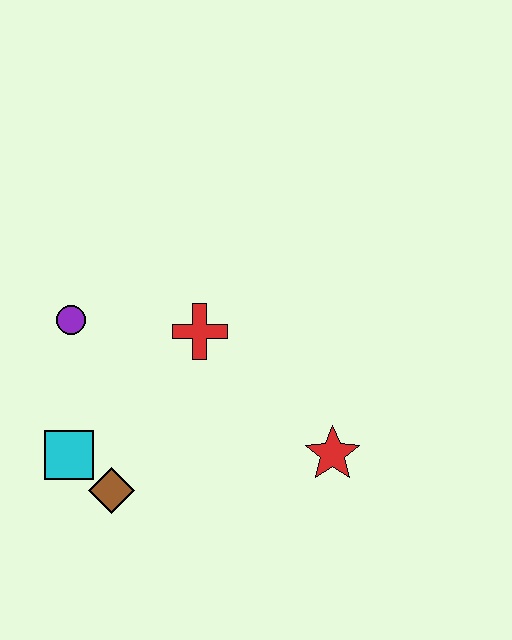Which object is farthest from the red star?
The purple circle is farthest from the red star.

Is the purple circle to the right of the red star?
No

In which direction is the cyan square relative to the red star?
The cyan square is to the left of the red star.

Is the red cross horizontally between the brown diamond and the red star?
Yes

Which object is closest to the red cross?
The purple circle is closest to the red cross.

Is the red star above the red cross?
No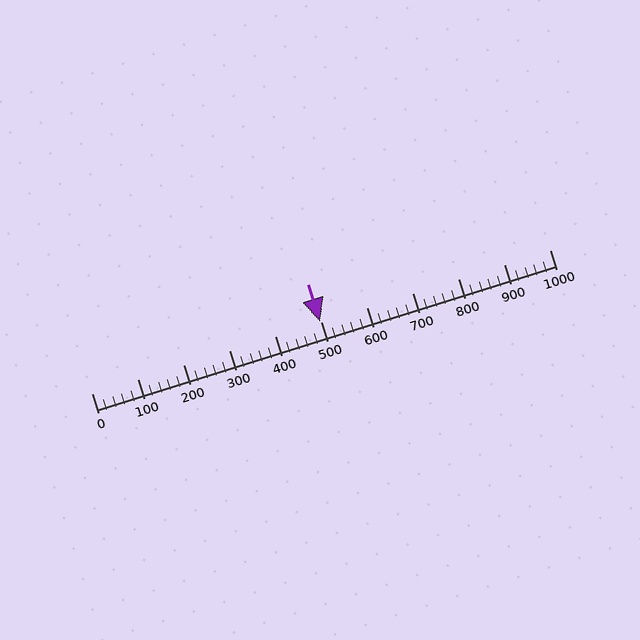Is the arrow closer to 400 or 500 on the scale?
The arrow is closer to 500.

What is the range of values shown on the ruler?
The ruler shows values from 0 to 1000.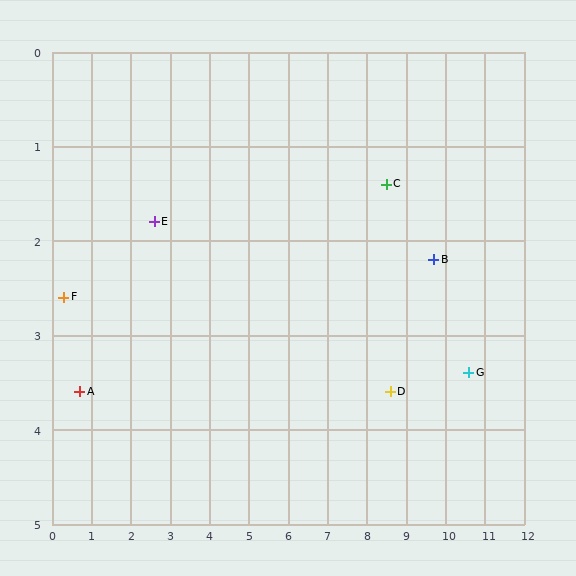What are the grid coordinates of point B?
Point B is at approximately (9.7, 2.2).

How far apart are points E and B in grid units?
Points E and B are about 7.1 grid units apart.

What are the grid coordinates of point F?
Point F is at approximately (0.3, 2.6).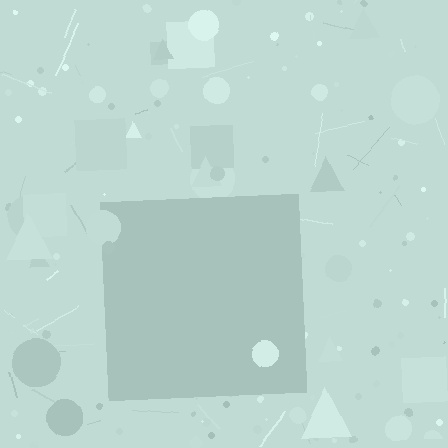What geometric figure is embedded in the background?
A square is embedded in the background.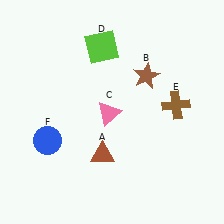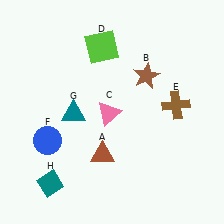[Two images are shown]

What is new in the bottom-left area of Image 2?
A teal triangle (G) was added in the bottom-left area of Image 2.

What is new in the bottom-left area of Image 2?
A teal diamond (H) was added in the bottom-left area of Image 2.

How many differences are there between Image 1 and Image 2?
There are 2 differences between the two images.